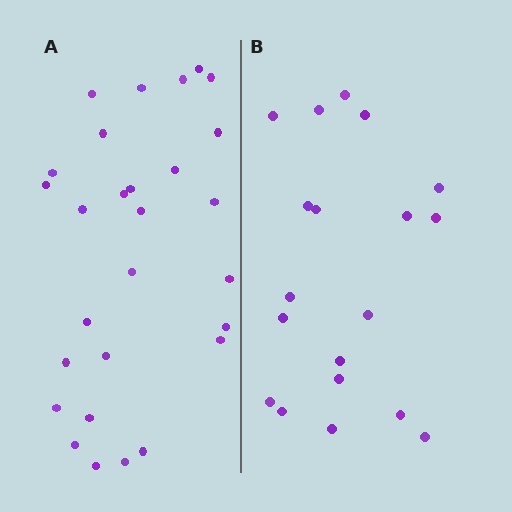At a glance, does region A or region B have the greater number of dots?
Region A (the left region) has more dots.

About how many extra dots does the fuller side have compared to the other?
Region A has roughly 8 or so more dots than region B.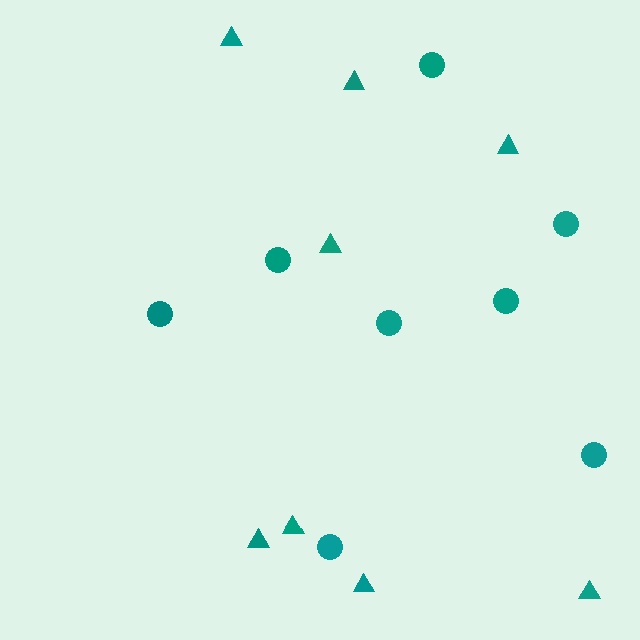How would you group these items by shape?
There are 2 groups: one group of circles (8) and one group of triangles (8).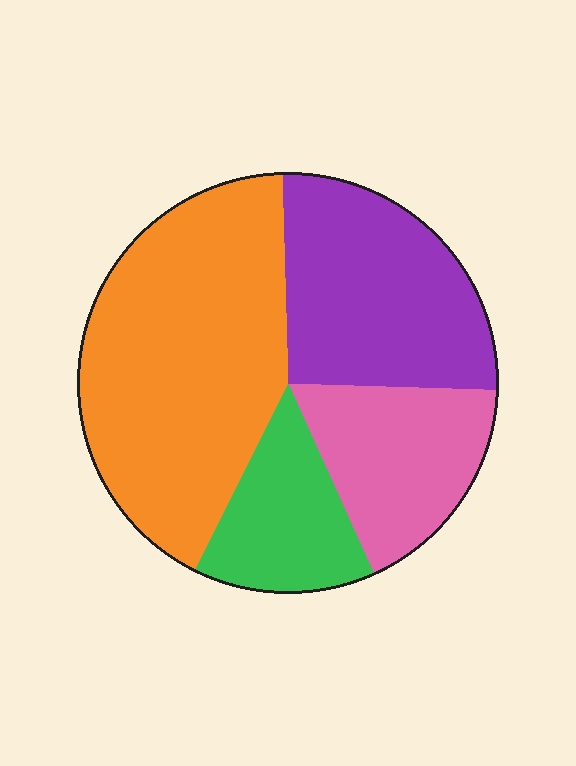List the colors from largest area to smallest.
From largest to smallest: orange, purple, pink, green.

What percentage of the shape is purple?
Purple takes up between a sixth and a third of the shape.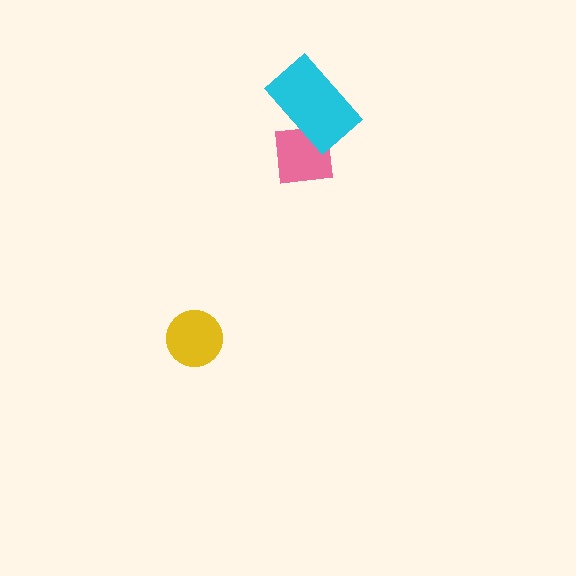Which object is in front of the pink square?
The cyan rectangle is in front of the pink square.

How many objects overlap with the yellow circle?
0 objects overlap with the yellow circle.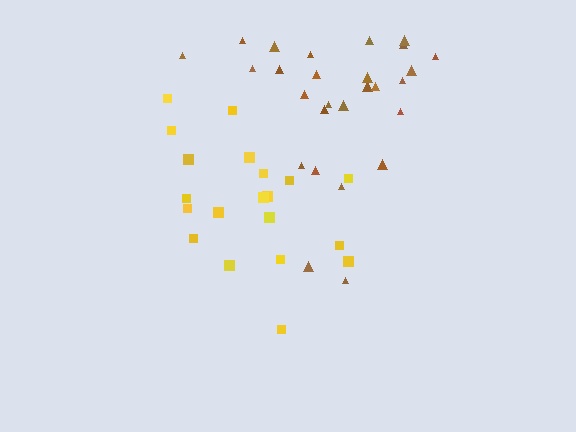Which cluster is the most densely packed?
Brown.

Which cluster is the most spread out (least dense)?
Yellow.